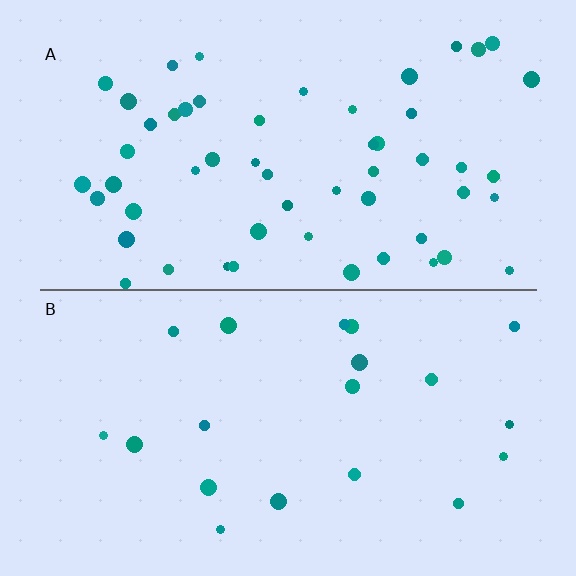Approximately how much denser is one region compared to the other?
Approximately 2.7× — region A over region B.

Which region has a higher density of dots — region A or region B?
A (the top).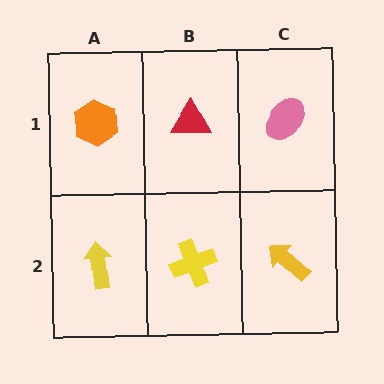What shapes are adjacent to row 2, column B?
A red triangle (row 1, column B), a yellow arrow (row 2, column A), a yellow arrow (row 2, column C).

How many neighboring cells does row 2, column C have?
2.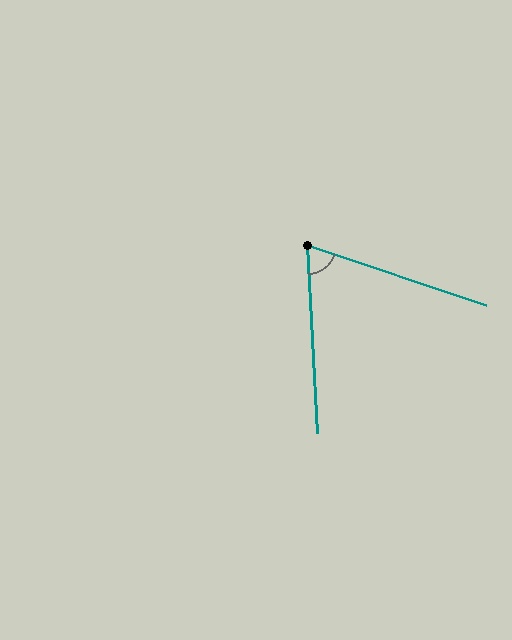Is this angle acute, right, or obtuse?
It is acute.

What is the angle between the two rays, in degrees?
Approximately 68 degrees.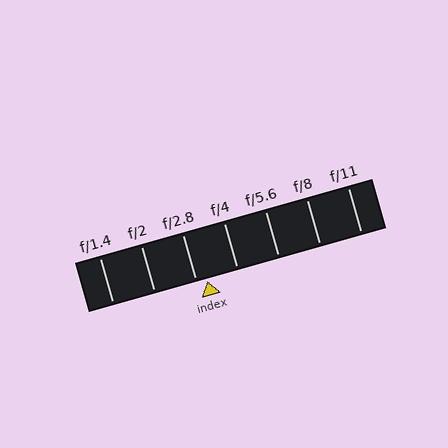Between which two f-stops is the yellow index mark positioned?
The index mark is between f/2.8 and f/4.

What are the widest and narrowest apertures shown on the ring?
The widest aperture shown is f/1.4 and the narrowest is f/11.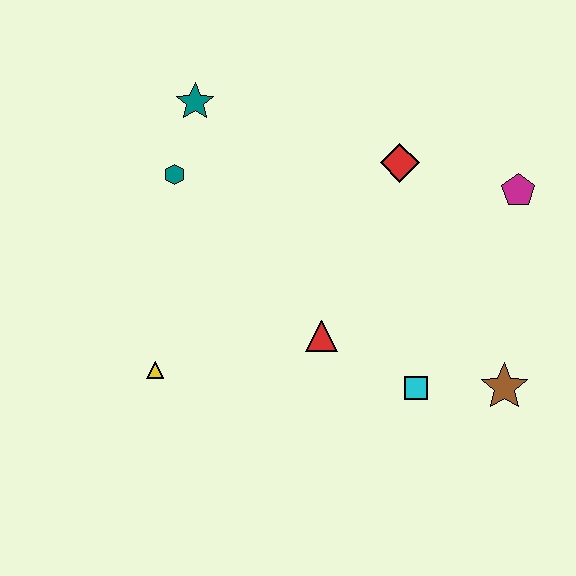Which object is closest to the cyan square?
The brown star is closest to the cyan square.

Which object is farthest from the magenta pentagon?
The yellow triangle is farthest from the magenta pentagon.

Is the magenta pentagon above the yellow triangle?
Yes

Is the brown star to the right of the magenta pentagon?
No